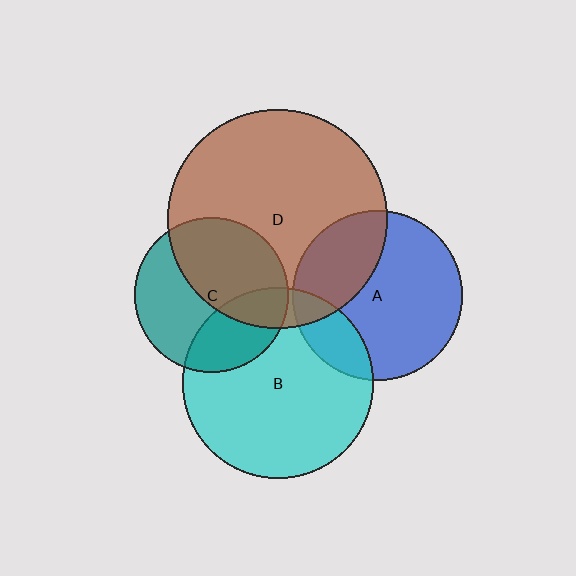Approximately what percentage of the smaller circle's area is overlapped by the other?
Approximately 30%.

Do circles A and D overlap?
Yes.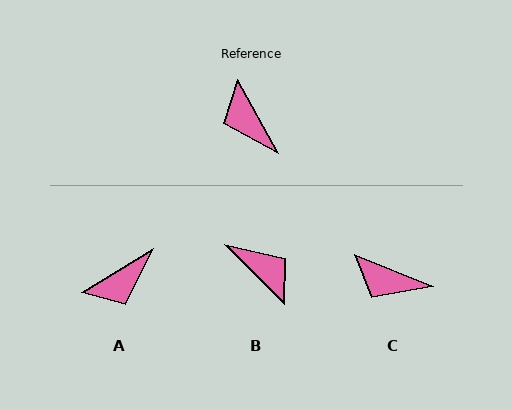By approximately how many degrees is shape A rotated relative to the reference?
Approximately 93 degrees counter-clockwise.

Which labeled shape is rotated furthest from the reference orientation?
B, about 163 degrees away.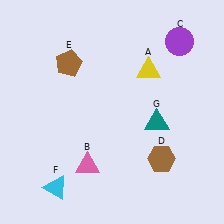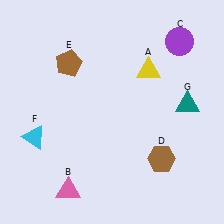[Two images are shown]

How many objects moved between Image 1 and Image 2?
3 objects moved between the two images.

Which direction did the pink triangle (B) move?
The pink triangle (B) moved down.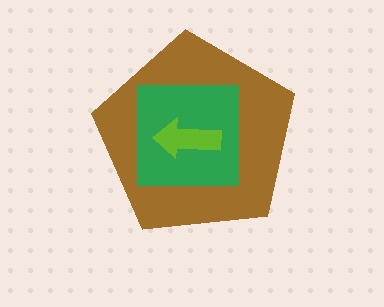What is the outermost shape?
The brown pentagon.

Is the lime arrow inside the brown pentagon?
Yes.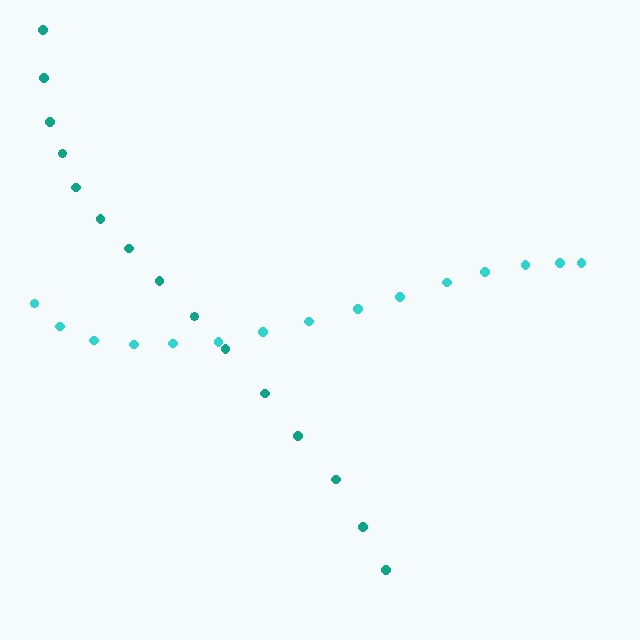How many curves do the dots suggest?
There are 2 distinct paths.